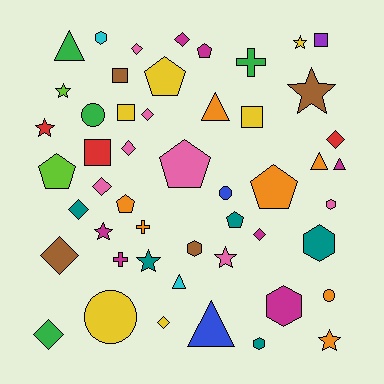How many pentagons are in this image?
There are 7 pentagons.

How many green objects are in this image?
There are 4 green objects.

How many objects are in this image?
There are 50 objects.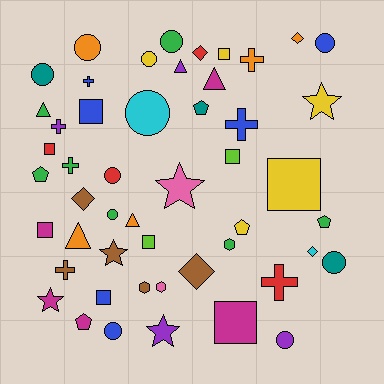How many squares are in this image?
There are 9 squares.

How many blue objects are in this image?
There are 6 blue objects.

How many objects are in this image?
There are 50 objects.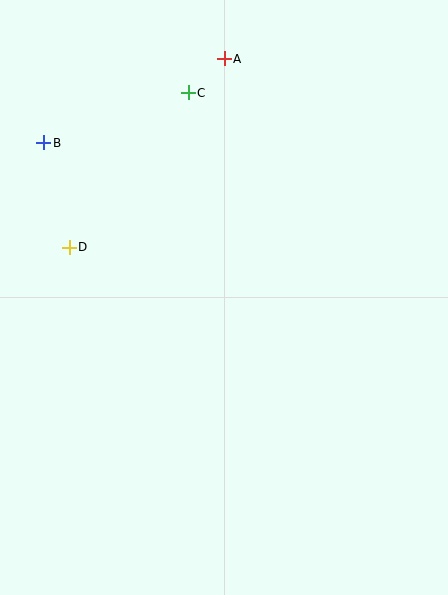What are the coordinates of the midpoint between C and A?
The midpoint between C and A is at (206, 76).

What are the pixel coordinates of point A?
Point A is at (224, 59).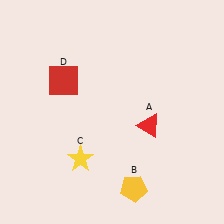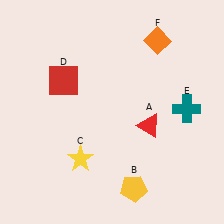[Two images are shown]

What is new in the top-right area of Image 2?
A teal cross (E) was added in the top-right area of Image 2.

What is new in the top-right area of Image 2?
An orange diamond (F) was added in the top-right area of Image 2.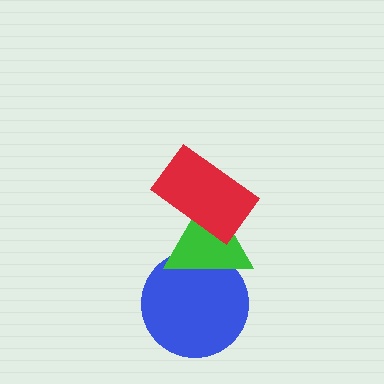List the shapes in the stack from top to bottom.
From top to bottom: the red rectangle, the green triangle, the blue circle.